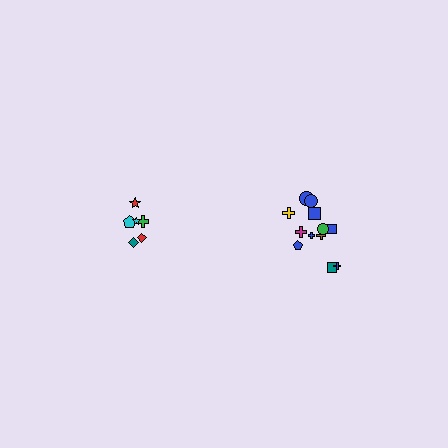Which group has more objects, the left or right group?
The right group.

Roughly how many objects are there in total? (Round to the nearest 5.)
Roughly 20 objects in total.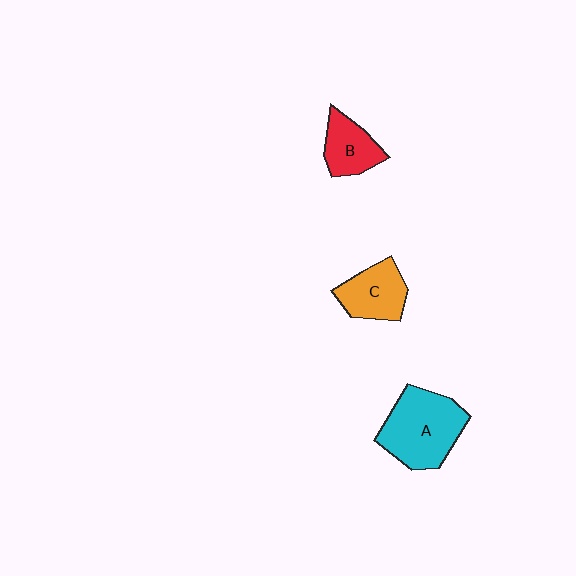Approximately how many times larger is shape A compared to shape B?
Approximately 1.9 times.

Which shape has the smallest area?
Shape B (red).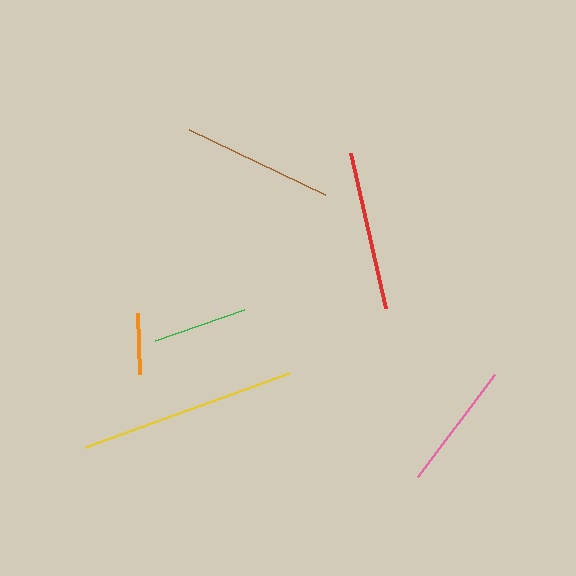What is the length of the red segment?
The red segment is approximately 159 pixels long.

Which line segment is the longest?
The yellow line is the longest at approximately 217 pixels.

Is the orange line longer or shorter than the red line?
The red line is longer than the orange line.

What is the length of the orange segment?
The orange segment is approximately 61 pixels long.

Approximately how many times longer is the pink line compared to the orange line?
The pink line is approximately 2.1 times the length of the orange line.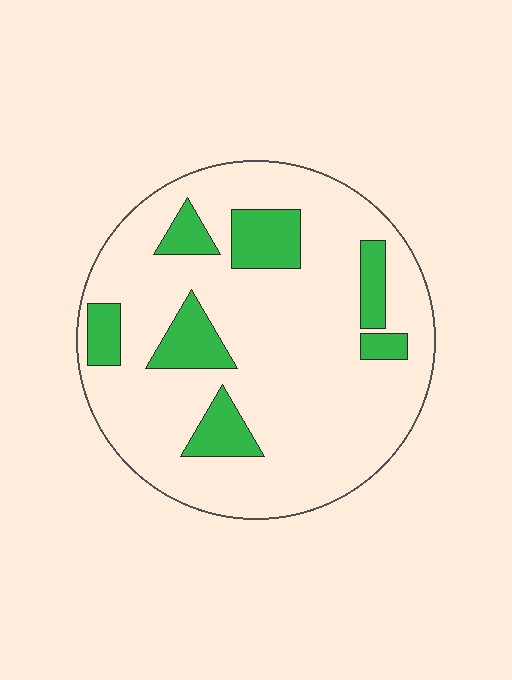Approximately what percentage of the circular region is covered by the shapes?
Approximately 20%.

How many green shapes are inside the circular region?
7.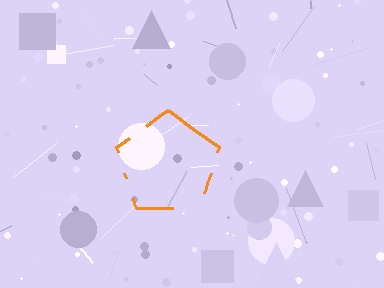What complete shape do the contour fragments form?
The contour fragments form a pentagon.